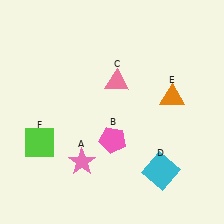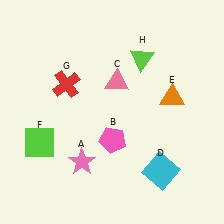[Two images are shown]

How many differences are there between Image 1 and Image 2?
There are 2 differences between the two images.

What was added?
A red cross (G), a lime triangle (H) were added in Image 2.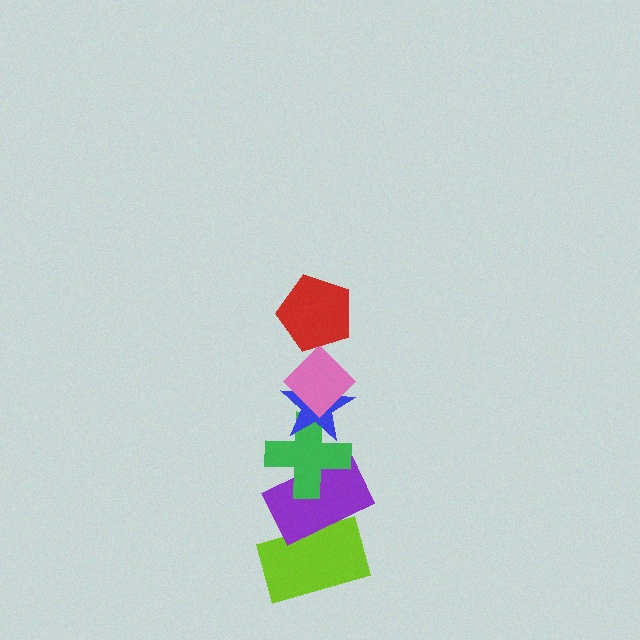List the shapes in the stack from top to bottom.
From top to bottom: the red pentagon, the pink diamond, the blue star, the green cross, the purple rectangle, the lime rectangle.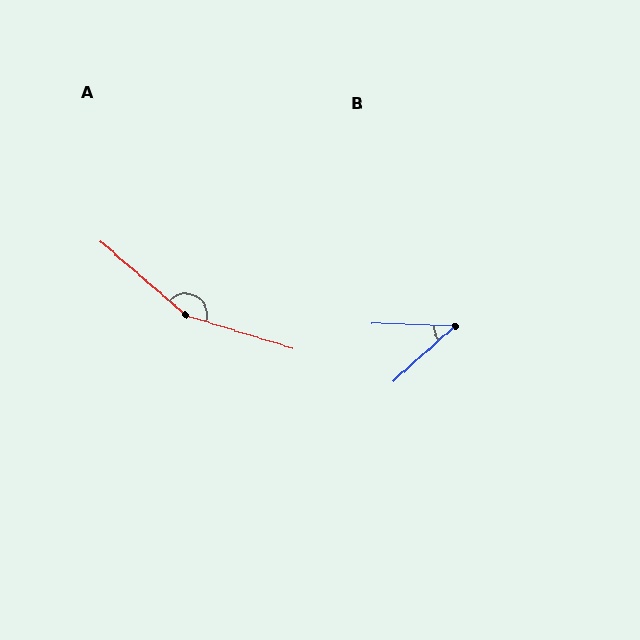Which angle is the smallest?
B, at approximately 43 degrees.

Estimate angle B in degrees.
Approximately 43 degrees.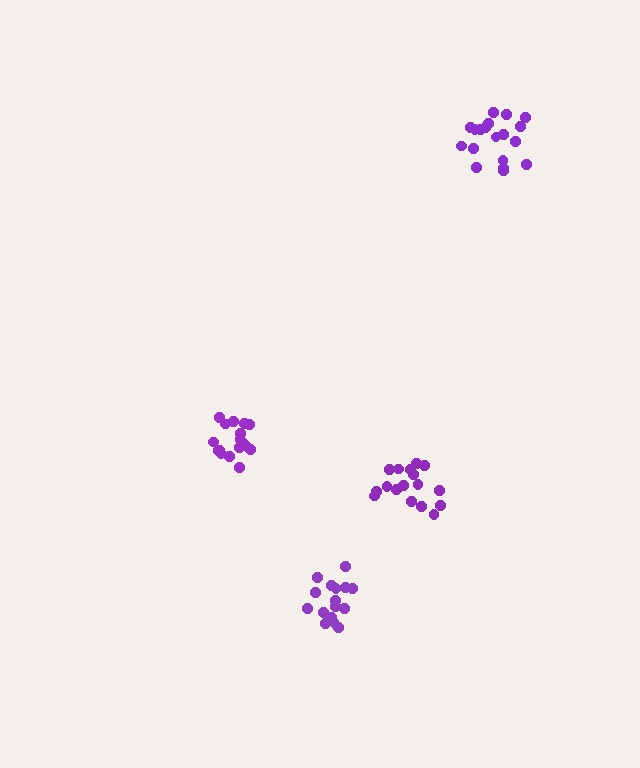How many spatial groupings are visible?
There are 4 spatial groupings.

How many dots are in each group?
Group 1: 19 dots, Group 2: 17 dots, Group 3: 16 dots, Group 4: 17 dots (69 total).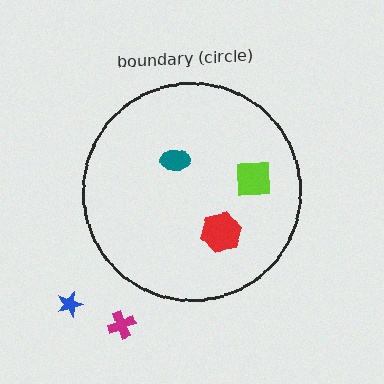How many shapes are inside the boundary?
3 inside, 2 outside.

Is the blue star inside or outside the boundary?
Outside.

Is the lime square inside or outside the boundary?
Inside.